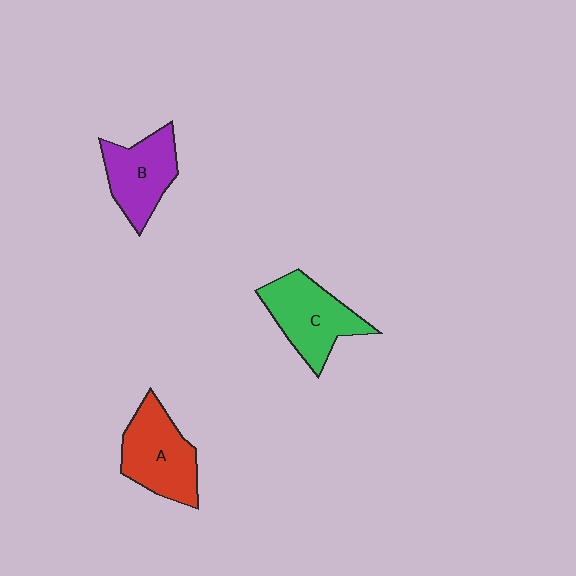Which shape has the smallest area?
Shape B (purple).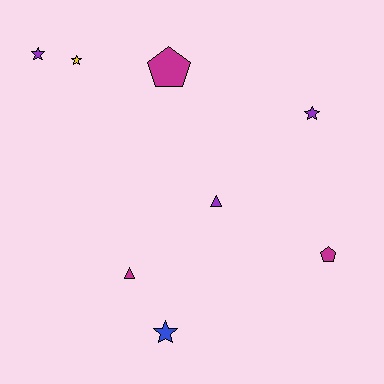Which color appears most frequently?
Purple, with 3 objects.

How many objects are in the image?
There are 8 objects.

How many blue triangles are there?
There are no blue triangles.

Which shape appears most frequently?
Star, with 4 objects.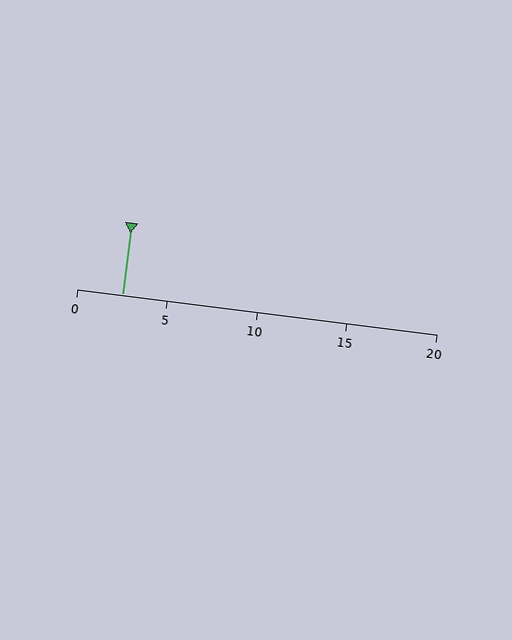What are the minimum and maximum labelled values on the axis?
The axis runs from 0 to 20.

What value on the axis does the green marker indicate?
The marker indicates approximately 2.5.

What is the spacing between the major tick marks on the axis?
The major ticks are spaced 5 apart.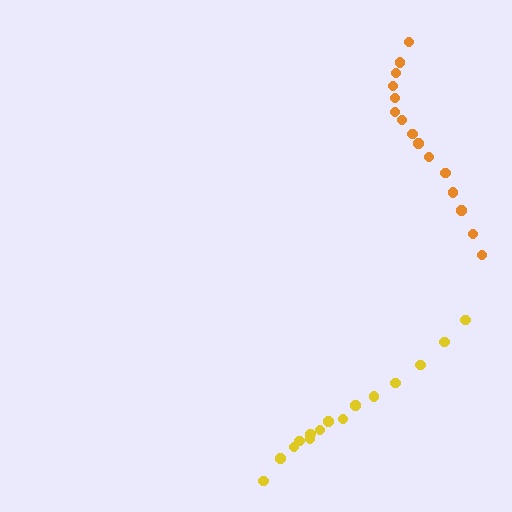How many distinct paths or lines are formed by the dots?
There are 2 distinct paths.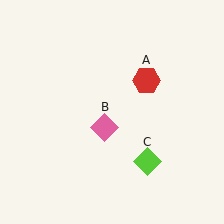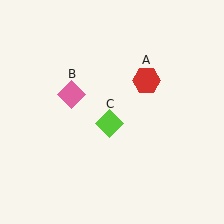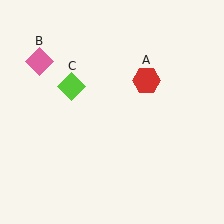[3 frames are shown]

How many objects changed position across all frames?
2 objects changed position: pink diamond (object B), lime diamond (object C).